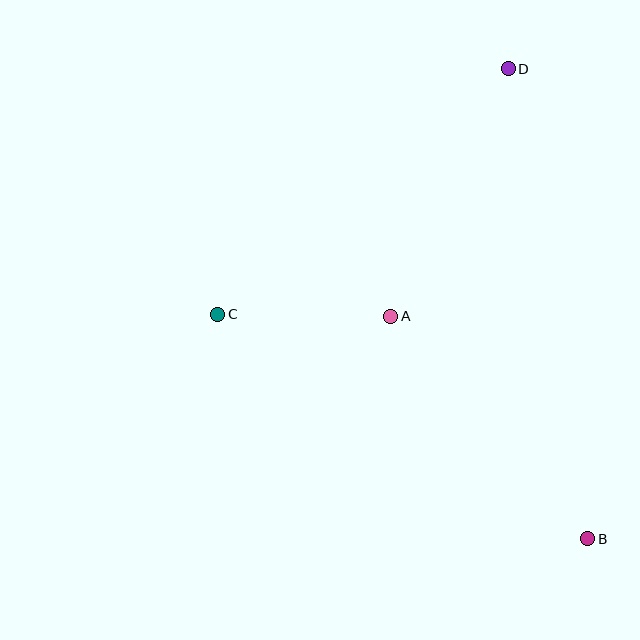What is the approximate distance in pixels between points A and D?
The distance between A and D is approximately 274 pixels.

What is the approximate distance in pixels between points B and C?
The distance between B and C is approximately 433 pixels.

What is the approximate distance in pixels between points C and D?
The distance between C and D is approximately 380 pixels.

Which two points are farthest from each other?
Points B and D are farthest from each other.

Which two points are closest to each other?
Points A and C are closest to each other.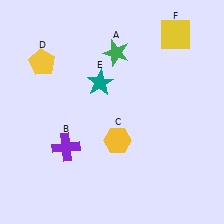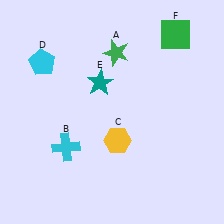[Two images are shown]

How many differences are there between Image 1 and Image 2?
There are 3 differences between the two images.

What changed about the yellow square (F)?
In Image 1, F is yellow. In Image 2, it changed to green.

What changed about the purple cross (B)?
In Image 1, B is purple. In Image 2, it changed to cyan.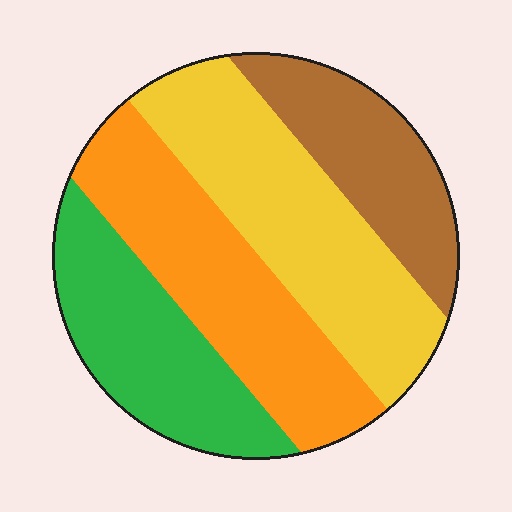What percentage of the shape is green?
Green covers 22% of the shape.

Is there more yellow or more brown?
Yellow.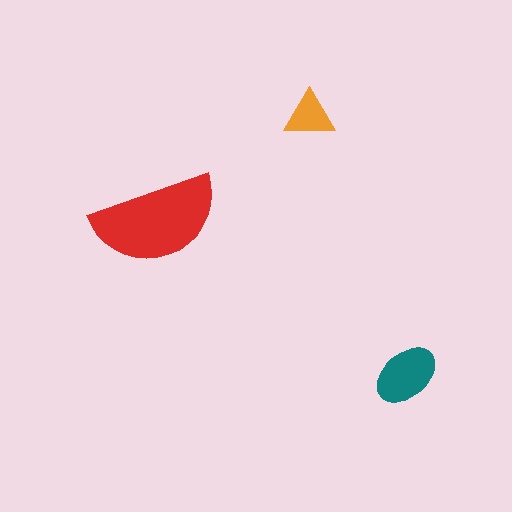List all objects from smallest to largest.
The orange triangle, the teal ellipse, the red semicircle.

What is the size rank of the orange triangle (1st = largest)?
3rd.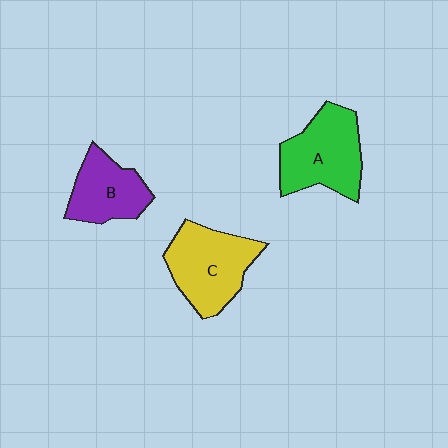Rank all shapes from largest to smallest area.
From largest to smallest: C (yellow), A (green), B (purple).